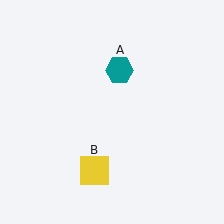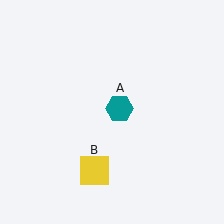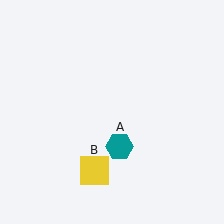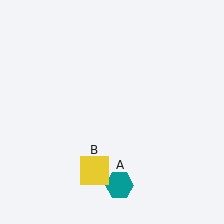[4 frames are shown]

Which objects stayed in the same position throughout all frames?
Yellow square (object B) remained stationary.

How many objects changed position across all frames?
1 object changed position: teal hexagon (object A).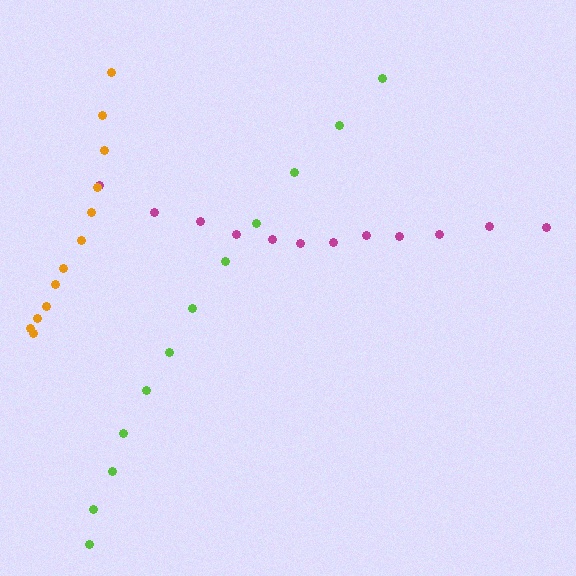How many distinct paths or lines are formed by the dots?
There are 3 distinct paths.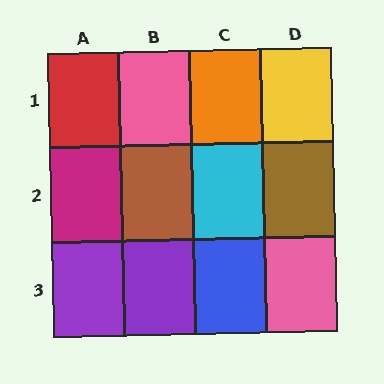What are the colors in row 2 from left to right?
Magenta, brown, cyan, brown.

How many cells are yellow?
1 cell is yellow.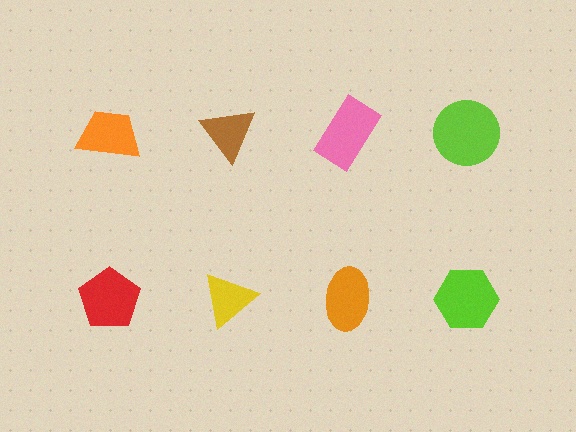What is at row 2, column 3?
An orange ellipse.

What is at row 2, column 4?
A lime hexagon.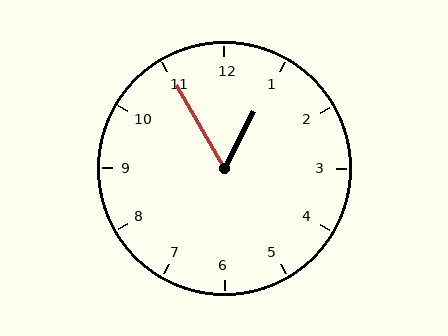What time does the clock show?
12:55.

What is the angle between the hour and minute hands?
Approximately 58 degrees.